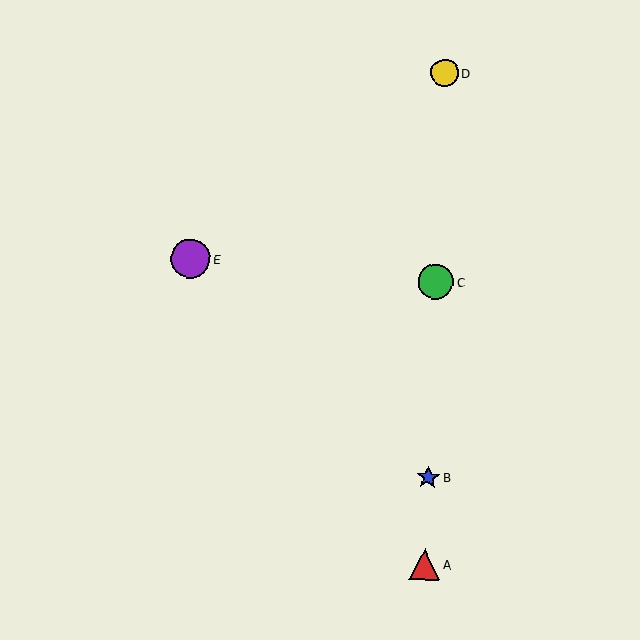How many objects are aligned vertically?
4 objects (A, B, C, D) are aligned vertically.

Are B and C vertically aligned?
Yes, both are at x≈428.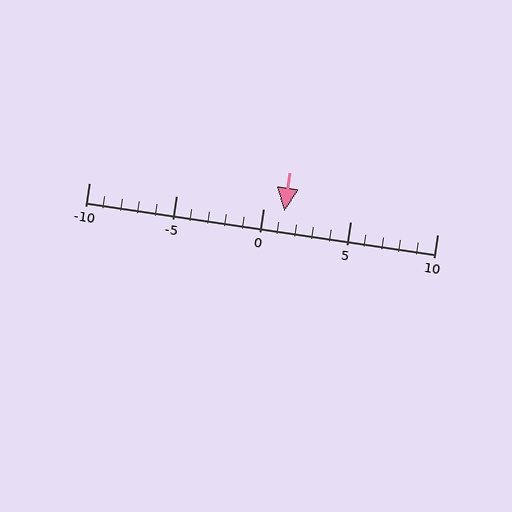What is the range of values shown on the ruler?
The ruler shows values from -10 to 10.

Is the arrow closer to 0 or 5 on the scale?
The arrow is closer to 0.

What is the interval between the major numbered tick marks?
The major tick marks are spaced 5 units apart.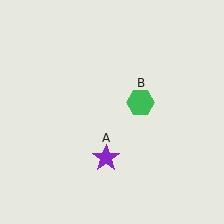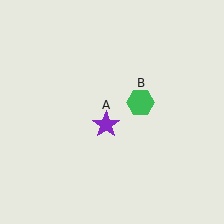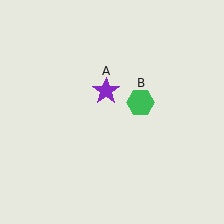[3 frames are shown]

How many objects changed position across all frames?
1 object changed position: purple star (object A).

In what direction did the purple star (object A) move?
The purple star (object A) moved up.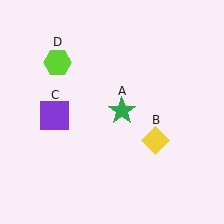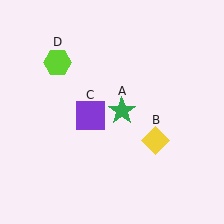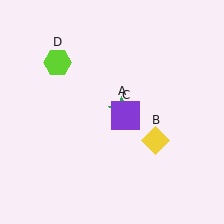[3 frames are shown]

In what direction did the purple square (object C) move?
The purple square (object C) moved right.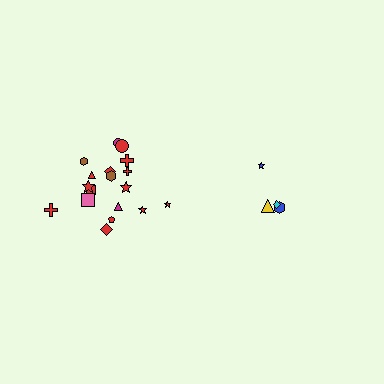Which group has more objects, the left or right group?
The left group.